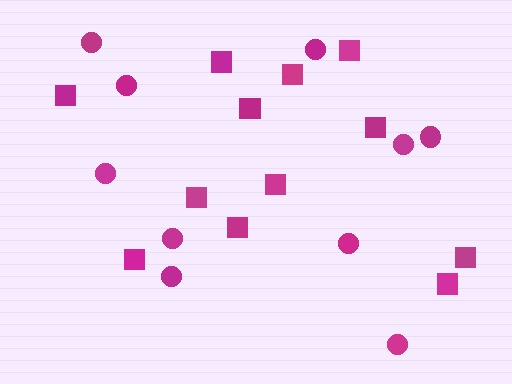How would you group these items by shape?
There are 2 groups: one group of squares (12) and one group of circles (10).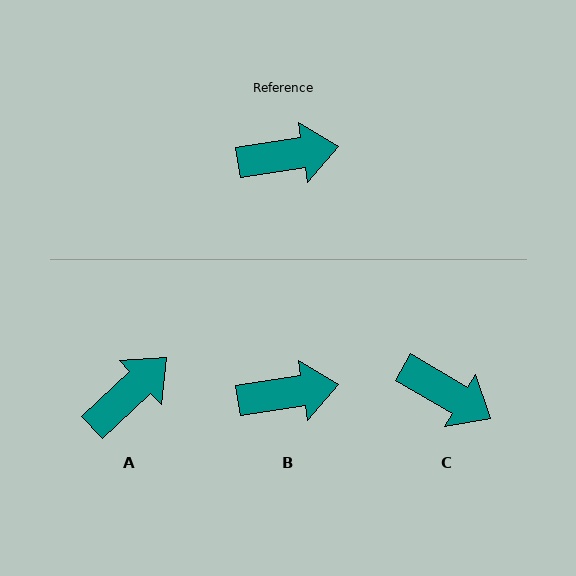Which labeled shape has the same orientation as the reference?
B.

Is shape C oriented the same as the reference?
No, it is off by about 39 degrees.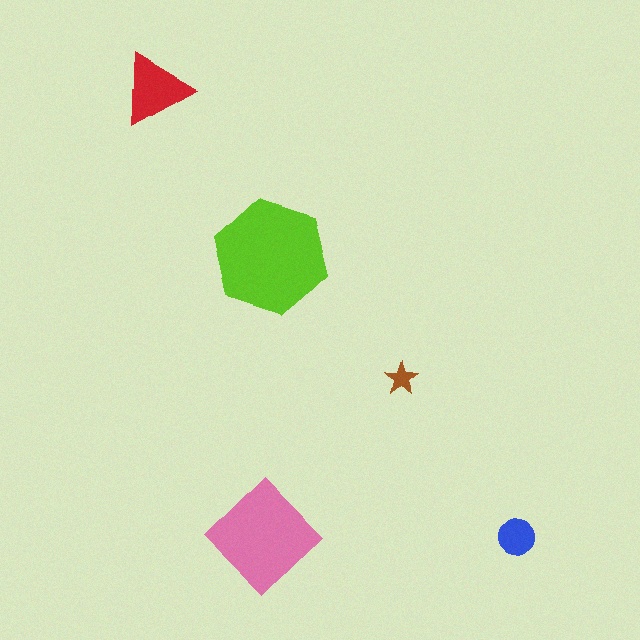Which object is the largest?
The lime hexagon.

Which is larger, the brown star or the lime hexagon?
The lime hexagon.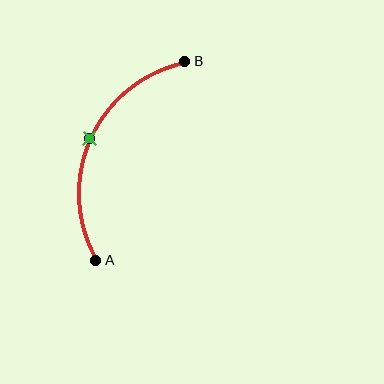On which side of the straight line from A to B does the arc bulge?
The arc bulges to the left of the straight line connecting A and B.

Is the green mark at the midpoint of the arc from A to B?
Yes. The green mark lies on the arc at equal arc-length from both A and B — it is the arc midpoint.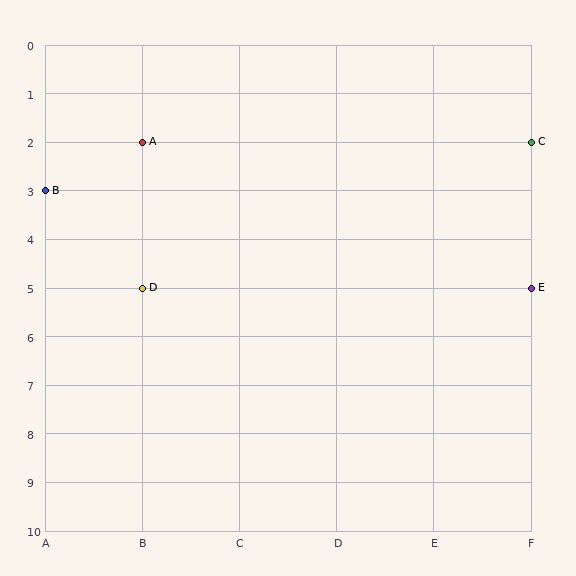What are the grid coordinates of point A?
Point A is at grid coordinates (B, 2).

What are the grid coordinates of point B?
Point B is at grid coordinates (A, 3).